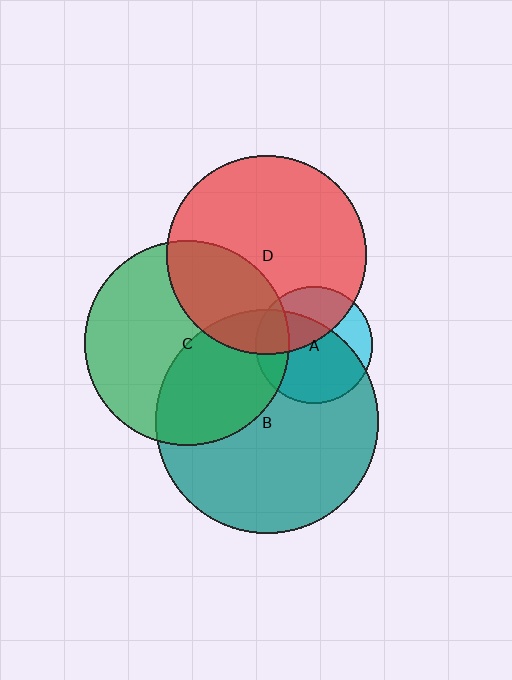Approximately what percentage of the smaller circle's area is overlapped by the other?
Approximately 70%.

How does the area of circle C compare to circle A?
Approximately 3.1 times.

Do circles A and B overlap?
Yes.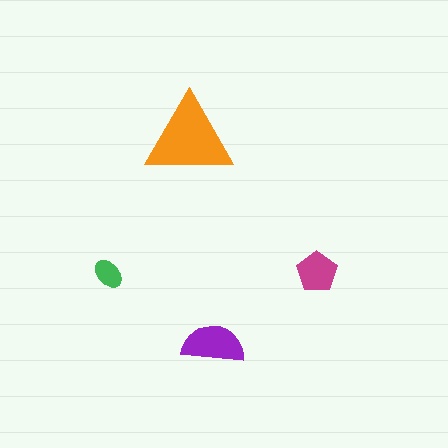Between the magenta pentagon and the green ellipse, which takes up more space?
The magenta pentagon.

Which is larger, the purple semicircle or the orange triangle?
The orange triangle.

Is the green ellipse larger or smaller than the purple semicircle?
Smaller.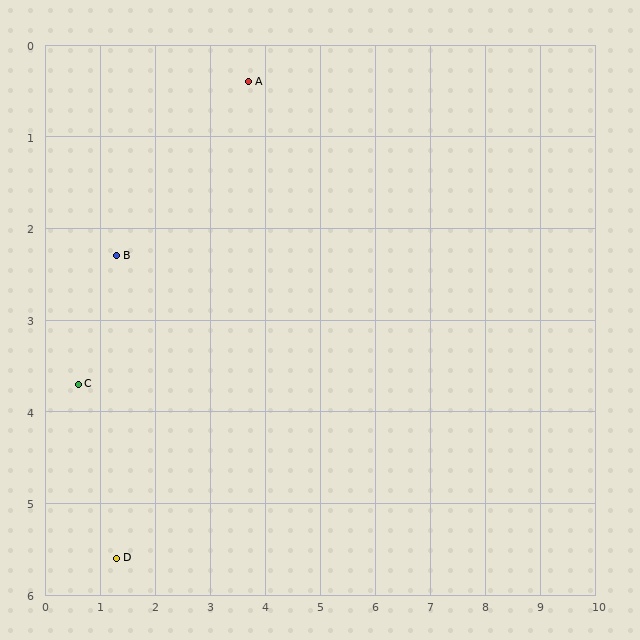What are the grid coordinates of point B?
Point B is at approximately (1.3, 2.3).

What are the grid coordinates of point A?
Point A is at approximately (3.7, 0.4).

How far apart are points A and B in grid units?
Points A and B are about 3.1 grid units apart.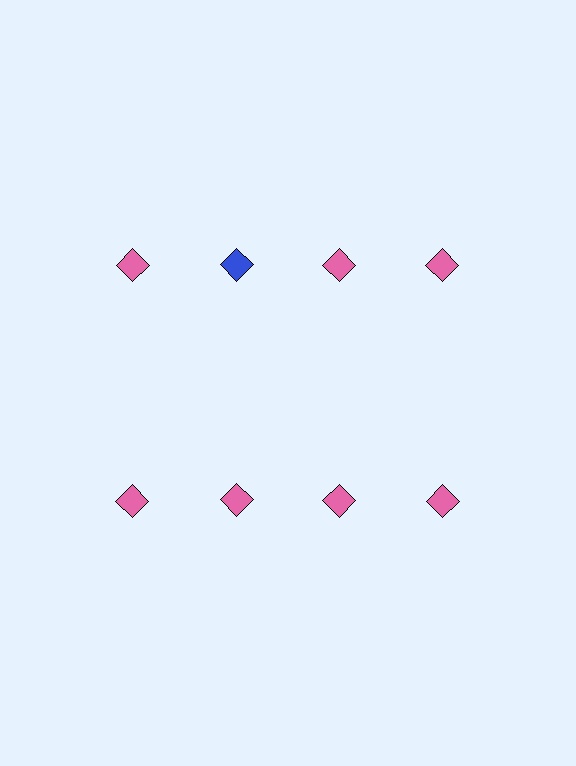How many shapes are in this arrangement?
There are 8 shapes arranged in a grid pattern.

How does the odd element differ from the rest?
It has a different color: blue instead of pink.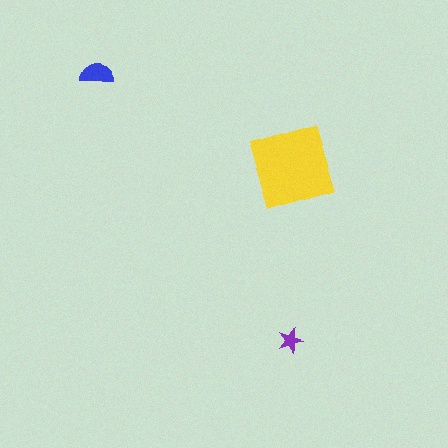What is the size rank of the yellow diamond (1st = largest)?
1st.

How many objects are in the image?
There are 3 objects in the image.